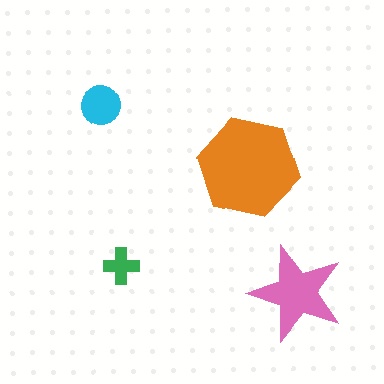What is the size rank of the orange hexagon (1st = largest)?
1st.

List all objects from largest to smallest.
The orange hexagon, the pink star, the cyan circle, the green cross.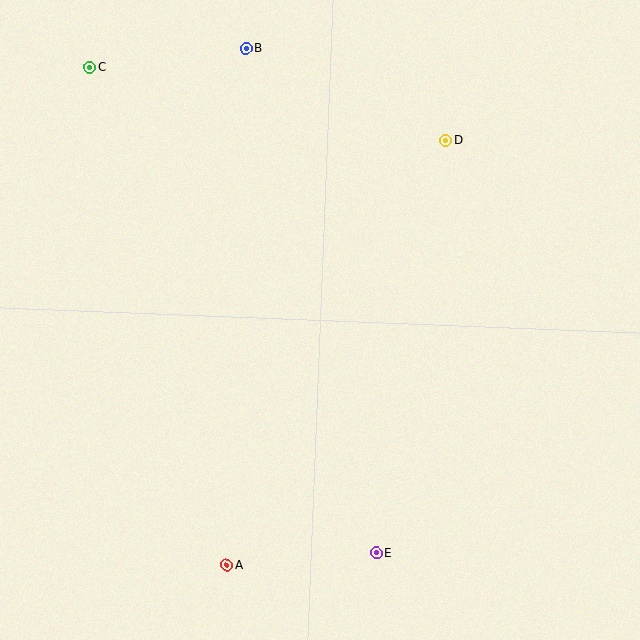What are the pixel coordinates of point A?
Point A is at (227, 565).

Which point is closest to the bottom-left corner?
Point A is closest to the bottom-left corner.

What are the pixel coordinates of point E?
Point E is at (376, 552).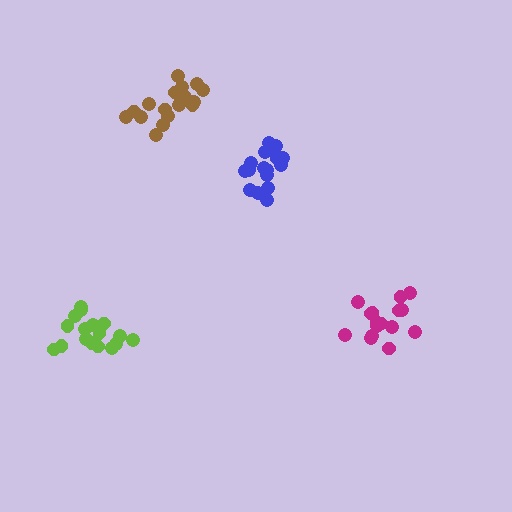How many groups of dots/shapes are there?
There are 4 groups.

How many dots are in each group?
Group 1: 16 dots, Group 2: 20 dots, Group 3: 17 dots, Group 4: 17 dots (70 total).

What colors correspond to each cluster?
The clusters are colored: magenta, brown, blue, lime.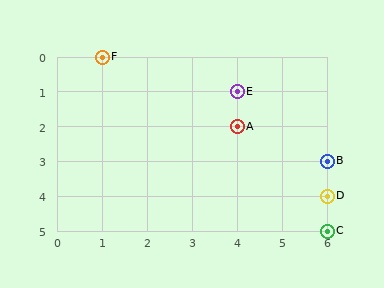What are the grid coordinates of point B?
Point B is at grid coordinates (6, 3).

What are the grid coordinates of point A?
Point A is at grid coordinates (4, 2).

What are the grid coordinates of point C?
Point C is at grid coordinates (6, 5).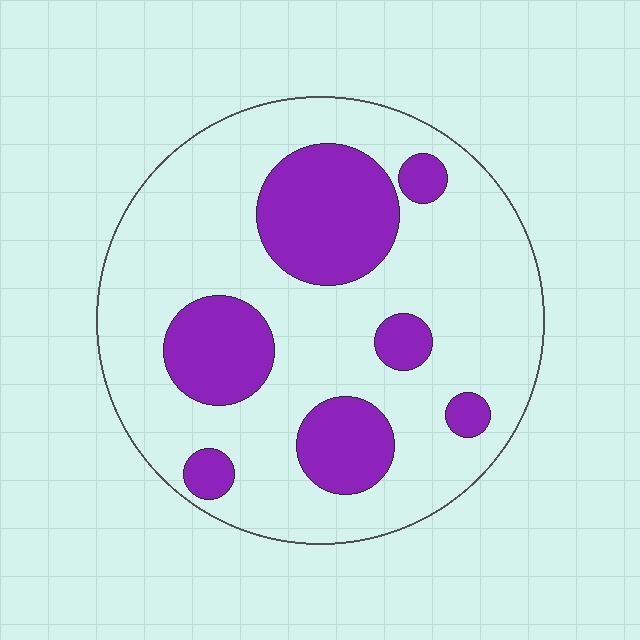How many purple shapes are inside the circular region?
7.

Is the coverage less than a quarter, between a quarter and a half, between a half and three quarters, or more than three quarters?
Between a quarter and a half.